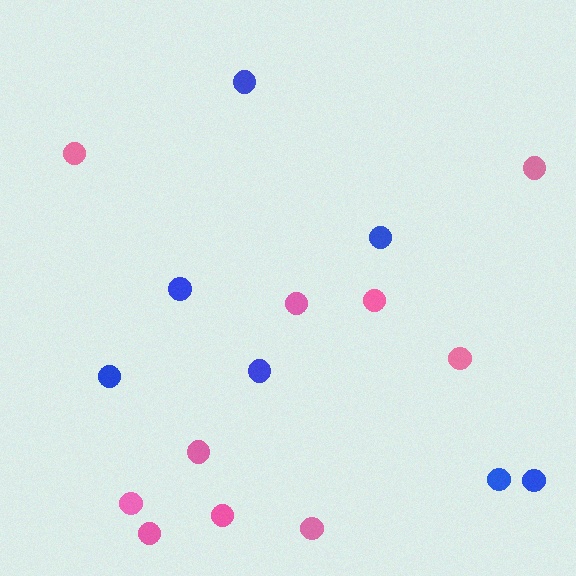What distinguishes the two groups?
There are 2 groups: one group of pink circles (10) and one group of blue circles (7).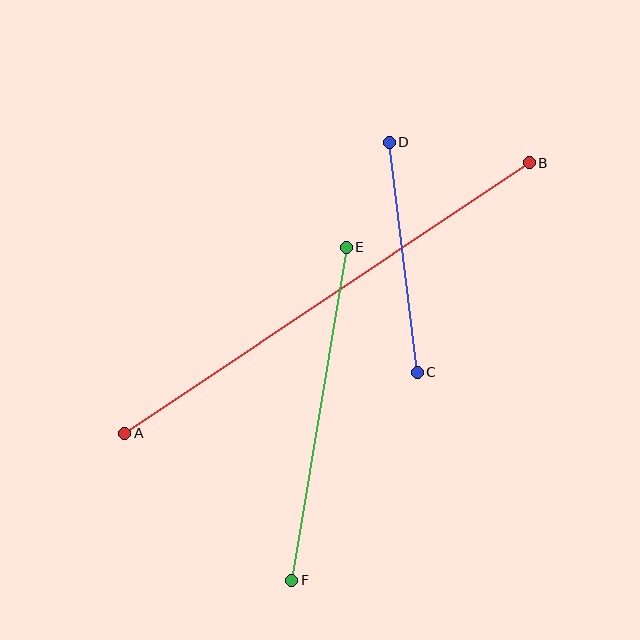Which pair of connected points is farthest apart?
Points A and B are farthest apart.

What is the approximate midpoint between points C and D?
The midpoint is at approximately (403, 257) pixels.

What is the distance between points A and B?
The distance is approximately 486 pixels.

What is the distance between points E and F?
The distance is approximately 338 pixels.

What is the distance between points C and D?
The distance is approximately 232 pixels.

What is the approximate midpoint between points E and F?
The midpoint is at approximately (319, 414) pixels.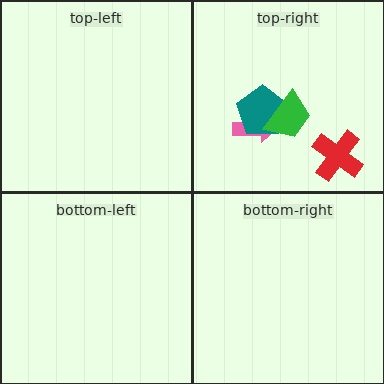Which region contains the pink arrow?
The top-right region.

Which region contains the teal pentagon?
The top-right region.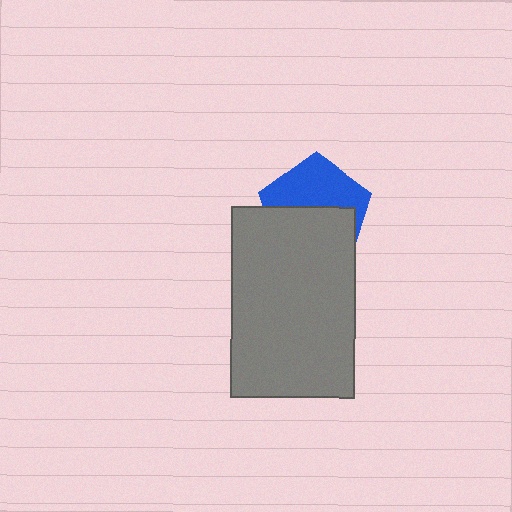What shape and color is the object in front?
The object in front is a gray rectangle.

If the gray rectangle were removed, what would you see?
You would see the complete blue pentagon.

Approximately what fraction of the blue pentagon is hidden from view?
Roughly 53% of the blue pentagon is hidden behind the gray rectangle.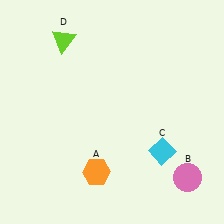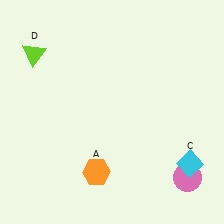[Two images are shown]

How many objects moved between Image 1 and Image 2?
2 objects moved between the two images.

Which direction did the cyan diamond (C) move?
The cyan diamond (C) moved right.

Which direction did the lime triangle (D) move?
The lime triangle (D) moved left.